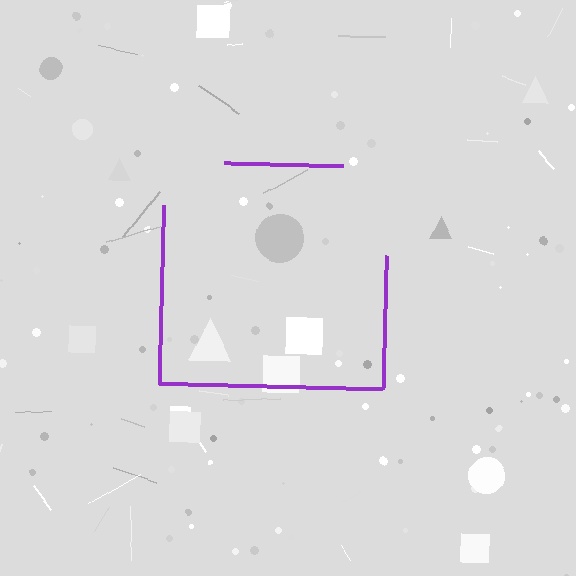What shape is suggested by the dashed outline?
The dashed outline suggests a square.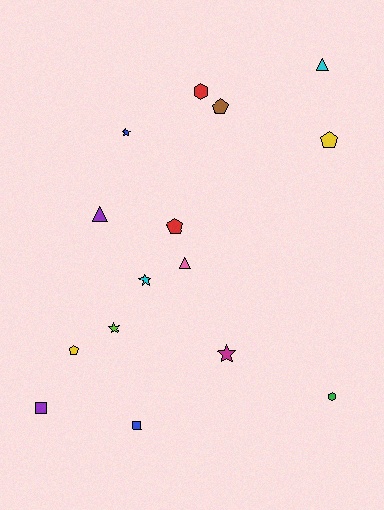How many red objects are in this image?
There are 2 red objects.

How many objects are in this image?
There are 15 objects.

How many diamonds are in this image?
There are no diamonds.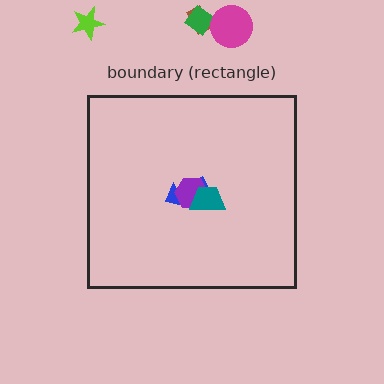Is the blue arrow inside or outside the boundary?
Inside.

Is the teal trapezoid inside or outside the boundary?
Inside.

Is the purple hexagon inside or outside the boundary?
Inside.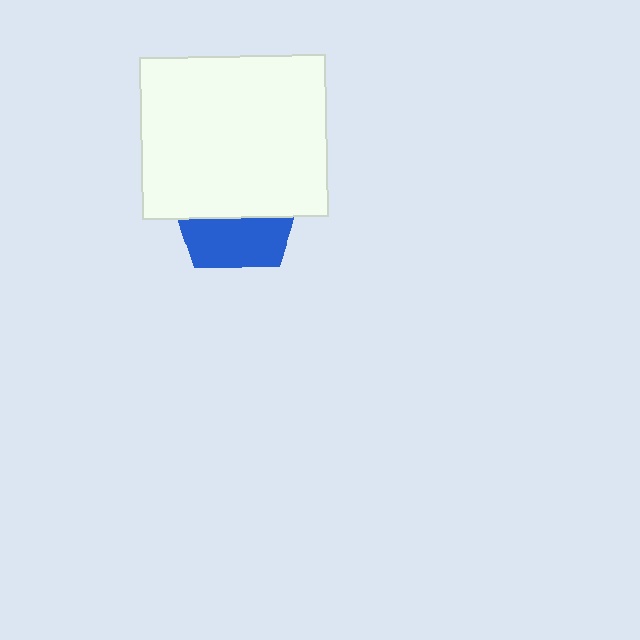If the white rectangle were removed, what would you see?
You would see the complete blue pentagon.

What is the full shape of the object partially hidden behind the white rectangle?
The partially hidden object is a blue pentagon.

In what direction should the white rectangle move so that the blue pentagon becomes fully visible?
The white rectangle should move up. That is the shortest direction to clear the overlap and leave the blue pentagon fully visible.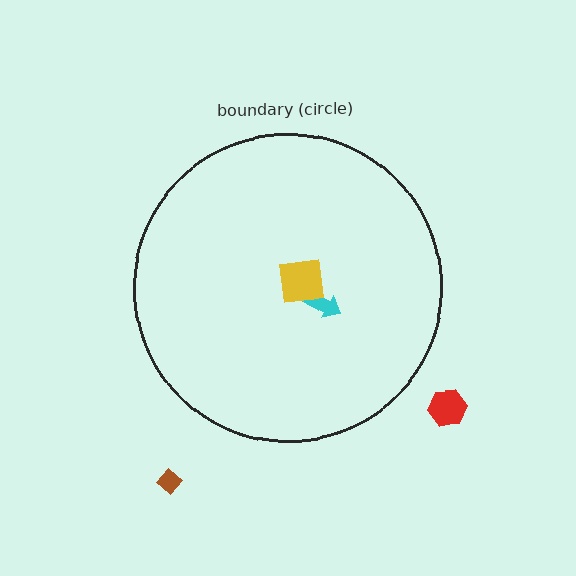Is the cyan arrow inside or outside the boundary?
Inside.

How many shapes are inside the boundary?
2 inside, 2 outside.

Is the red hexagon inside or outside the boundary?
Outside.